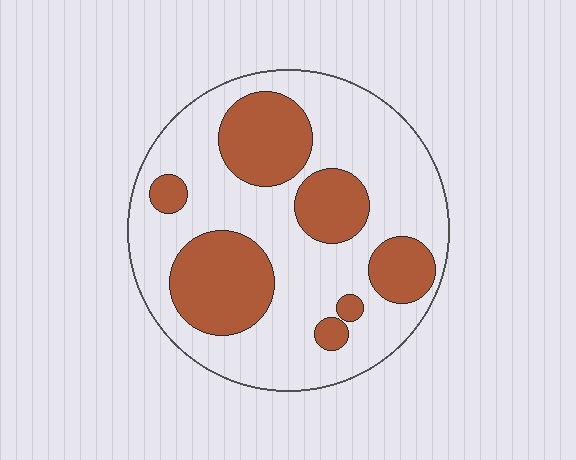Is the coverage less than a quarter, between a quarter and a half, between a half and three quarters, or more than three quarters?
Between a quarter and a half.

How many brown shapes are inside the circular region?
7.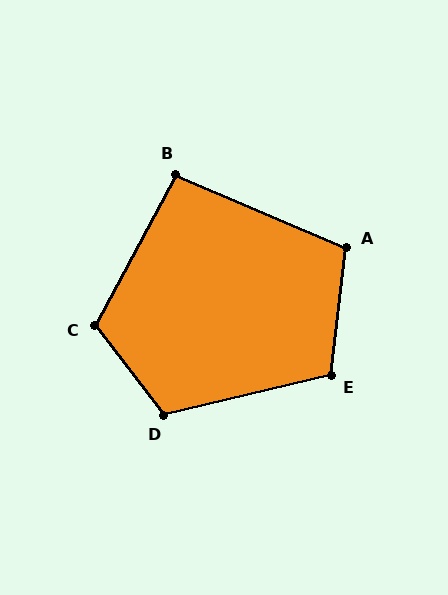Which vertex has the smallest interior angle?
B, at approximately 95 degrees.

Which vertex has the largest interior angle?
C, at approximately 114 degrees.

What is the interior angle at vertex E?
Approximately 110 degrees (obtuse).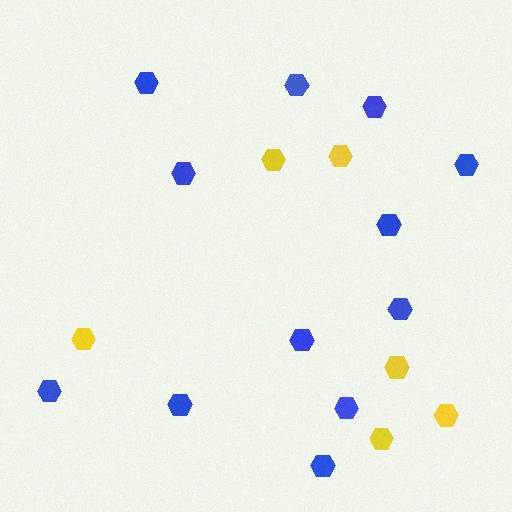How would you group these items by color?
There are 2 groups: one group of blue hexagons (12) and one group of yellow hexagons (6).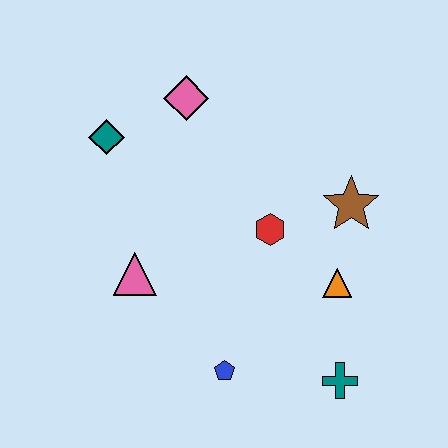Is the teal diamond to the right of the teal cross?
No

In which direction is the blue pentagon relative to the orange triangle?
The blue pentagon is to the left of the orange triangle.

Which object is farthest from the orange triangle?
The teal diamond is farthest from the orange triangle.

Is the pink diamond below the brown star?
No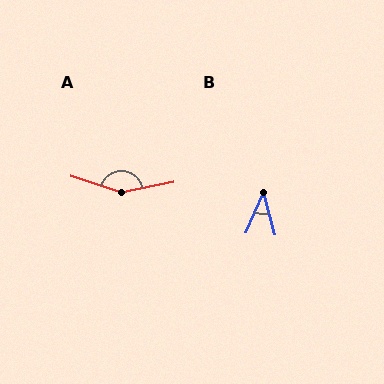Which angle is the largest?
A, at approximately 150 degrees.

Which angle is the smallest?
B, at approximately 38 degrees.